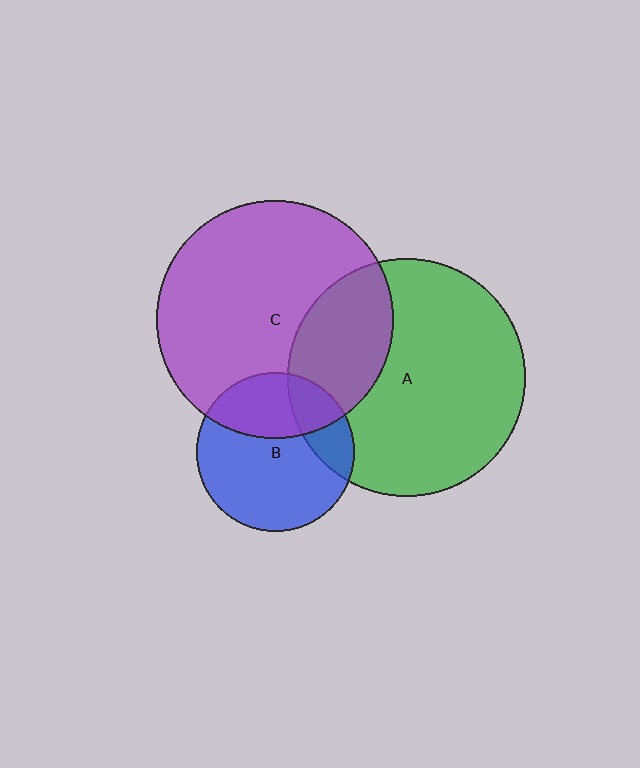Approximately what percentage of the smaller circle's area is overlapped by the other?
Approximately 30%.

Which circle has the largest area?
Circle A (green).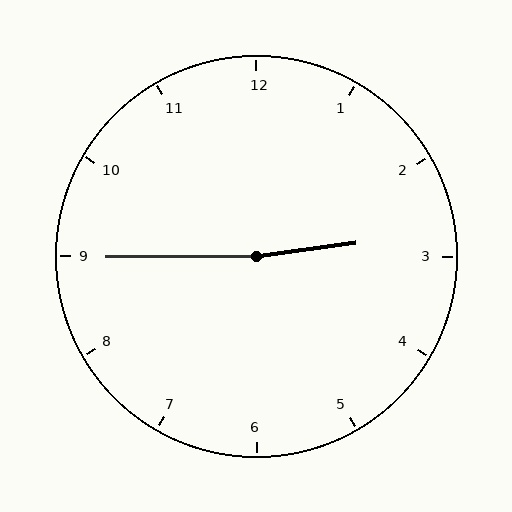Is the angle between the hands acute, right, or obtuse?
It is obtuse.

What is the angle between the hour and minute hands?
Approximately 172 degrees.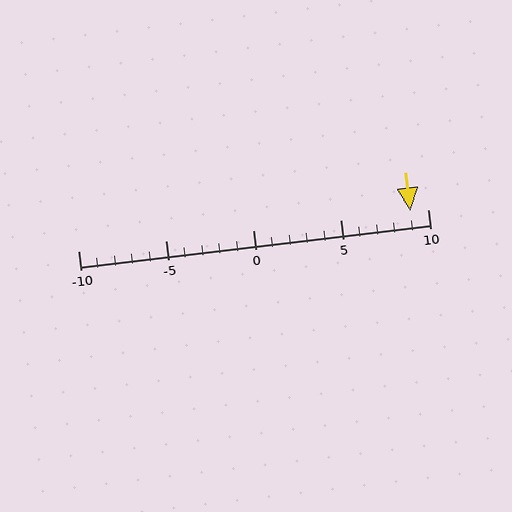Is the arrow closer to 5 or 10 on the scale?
The arrow is closer to 10.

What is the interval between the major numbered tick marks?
The major tick marks are spaced 5 units apart.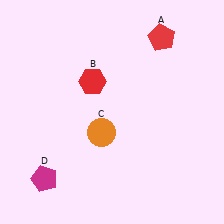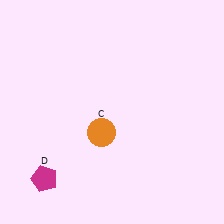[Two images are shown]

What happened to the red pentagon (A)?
The red pentagon (A) was removed in Image 2. It was in the top-right area of Image 1.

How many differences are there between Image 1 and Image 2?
There are 2 differences between the two images.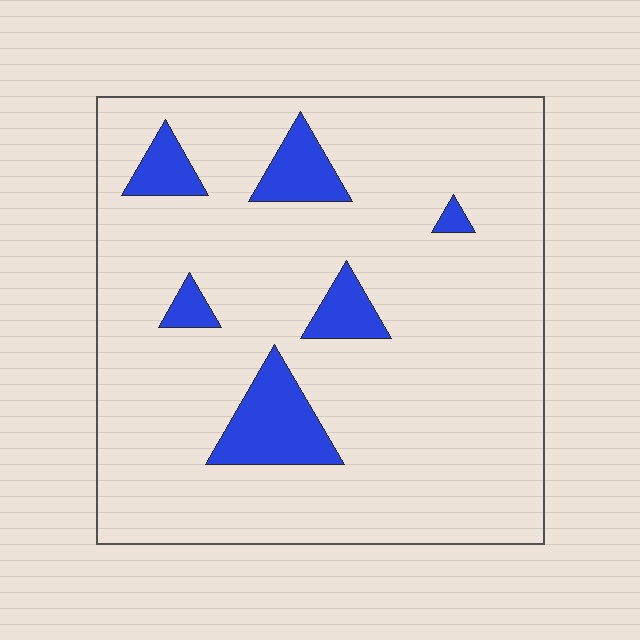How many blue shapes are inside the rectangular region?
6.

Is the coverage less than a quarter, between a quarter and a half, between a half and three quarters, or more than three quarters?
Less than a quarter.